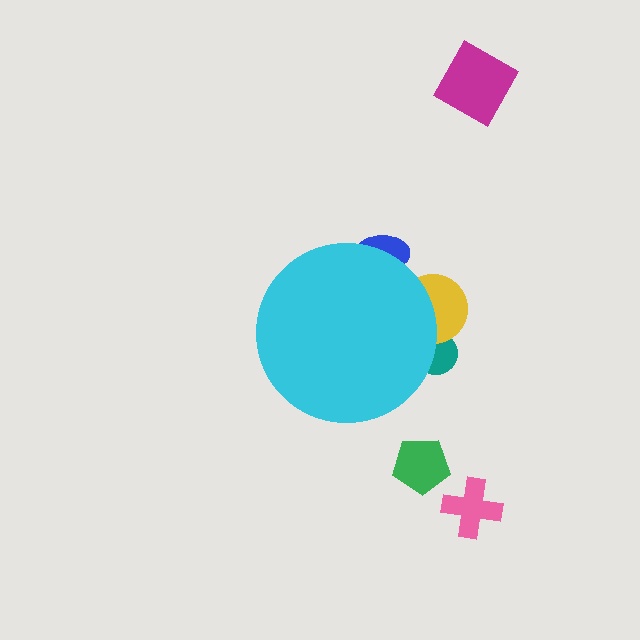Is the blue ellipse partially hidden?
Yes, the blue ellipse is partially hidden behind the cyan circle.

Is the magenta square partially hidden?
No, the magenta square is fully visible.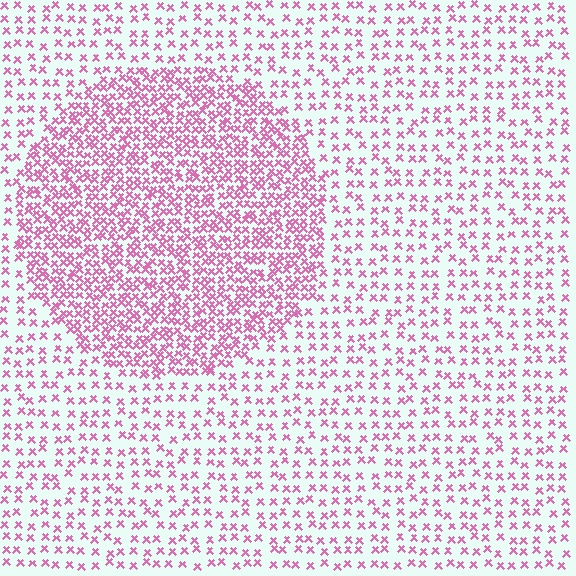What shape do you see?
I see a circle.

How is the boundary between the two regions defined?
The boundary is defined by a change in element density (approximately 2.3x ratio). All elements are the same color, size, and shape.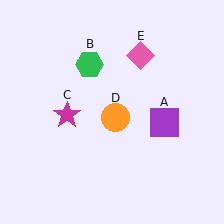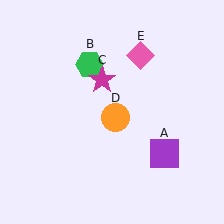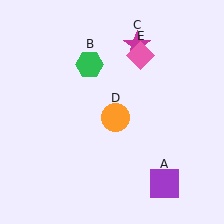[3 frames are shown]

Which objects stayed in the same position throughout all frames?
Green hexagon (object B) and orange circle (object D) and pink diamond (object E) remained stationary.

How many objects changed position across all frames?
2 objects changed position: purple square (object A), magenta star (object C).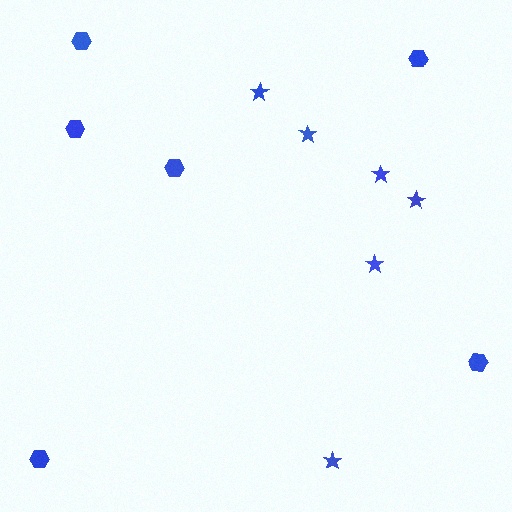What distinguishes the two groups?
There are 2 groups: one group of hexagons (6) and one group of stars (6).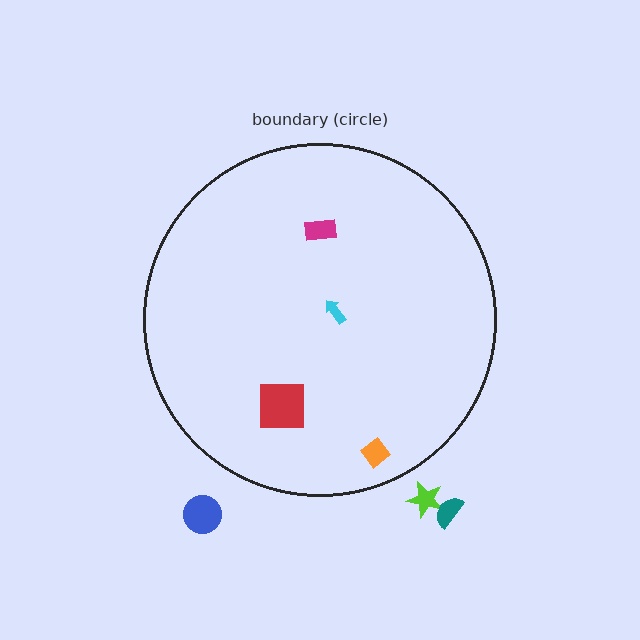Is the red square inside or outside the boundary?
Inside.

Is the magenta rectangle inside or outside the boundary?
Inside.